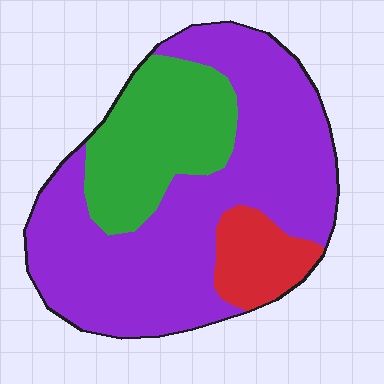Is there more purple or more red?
Purple.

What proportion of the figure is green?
Green covers around 25% of the figure.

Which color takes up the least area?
Red, at roughly 10%.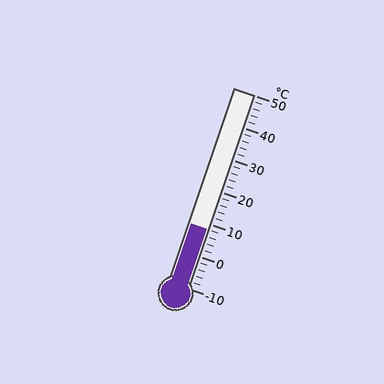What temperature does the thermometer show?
The thermometer shows approximately 8°C.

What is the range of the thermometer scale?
The thermometer scale ranges from -10°C to 50°C.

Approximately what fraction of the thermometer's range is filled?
The thermometer is filled to approximately 30% of its range.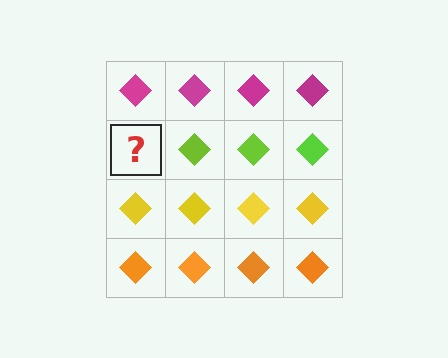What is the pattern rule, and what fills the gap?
The rule is that each row has a consistent color. The gap should be filled with a lime diamond.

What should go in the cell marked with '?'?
The missing cell should contain a lime diamond.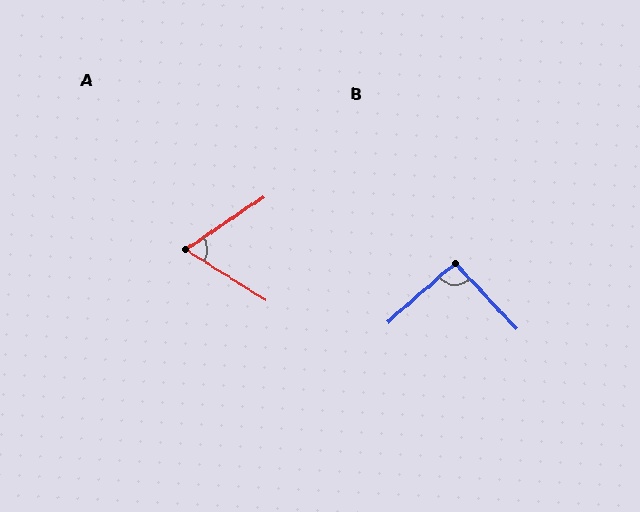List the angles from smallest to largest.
A (67°), B (92°).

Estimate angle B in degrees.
Approximately 92 degrees.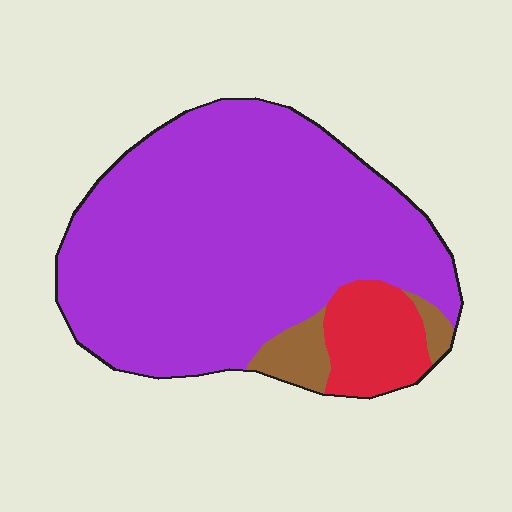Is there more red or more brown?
Red.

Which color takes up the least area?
Brown, at roughly 5%.